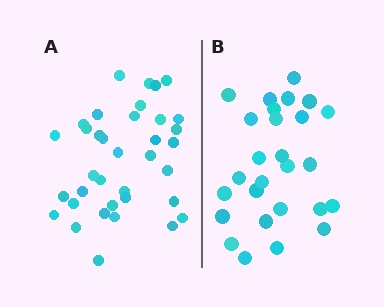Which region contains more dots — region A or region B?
Region A (the left region) has more dots.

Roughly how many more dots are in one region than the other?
Region A has roughly 8 or so more dots than region B.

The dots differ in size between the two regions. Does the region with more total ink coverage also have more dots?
No. Region B has more total ink coverage because its dots are larger, but region A actually contains more individual dots. Total area can be misleading — the number of items is what matters here.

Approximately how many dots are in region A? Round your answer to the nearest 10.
About 40 dots. (The exact count is 36, which rounds to 40.)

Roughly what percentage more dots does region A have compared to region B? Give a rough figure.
About 35% more.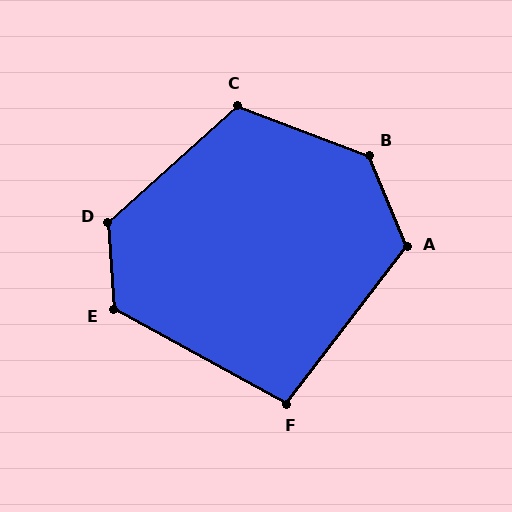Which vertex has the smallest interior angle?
F, at approximately 99 degrees.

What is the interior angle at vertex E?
Approximately 123 degrees (obtuse).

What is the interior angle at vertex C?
Approximately 117 degrees (obtuse).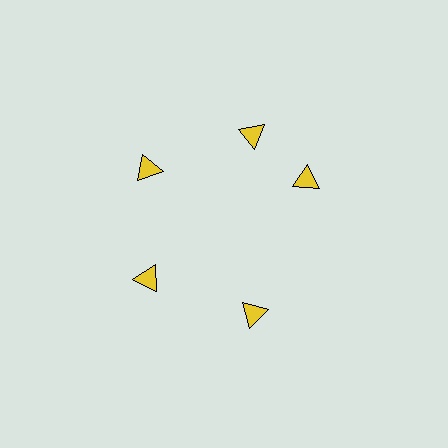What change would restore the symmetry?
The symmetry would be restored by rotating it back into even spacing with its neighbors so that all 5 triangles sit at equal angles and equal distance from the center.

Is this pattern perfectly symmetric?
No. The 5 yellow triangles are arranged in a ring, but one element near the 3 o'clock position is rotated out of alignment along the ring, breaking the 5-fold rotational symmetry.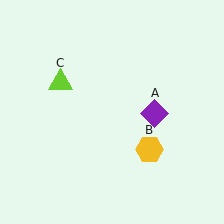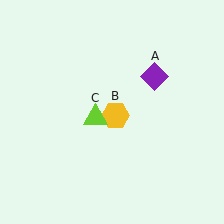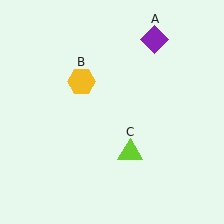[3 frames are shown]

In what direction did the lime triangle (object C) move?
The lime triangle (object C) moved down and to the right.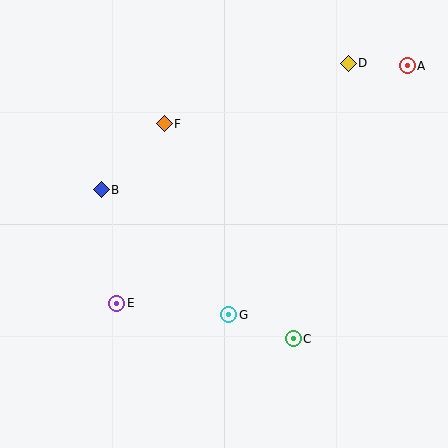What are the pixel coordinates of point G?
Point G is at (229, 315).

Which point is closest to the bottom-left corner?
Point E is closest to the bottom-left corner.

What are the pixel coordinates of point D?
Point D is at (348, 63).